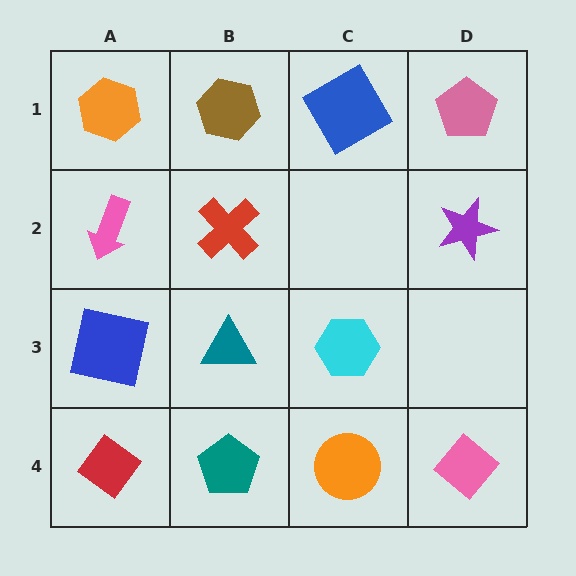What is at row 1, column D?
A pink pentagon.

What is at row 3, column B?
A teal triangle.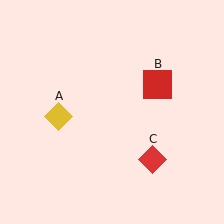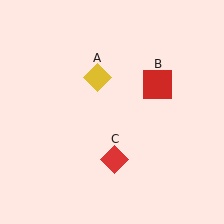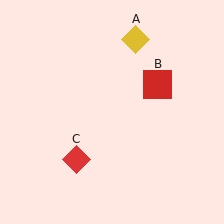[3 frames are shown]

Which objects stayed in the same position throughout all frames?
Red square (object B) remained stationary.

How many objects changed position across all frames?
2 objects changed position: yellow diamond (object A), red diamond (object C).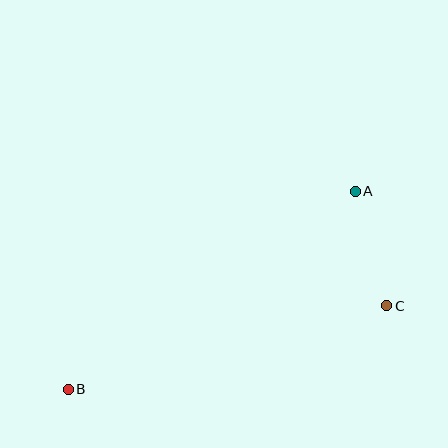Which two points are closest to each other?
Points A and C are closest to each other.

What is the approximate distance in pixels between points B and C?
The distance between B and C is approximately 329 pixels.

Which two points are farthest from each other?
Points A and B are farthest from each other.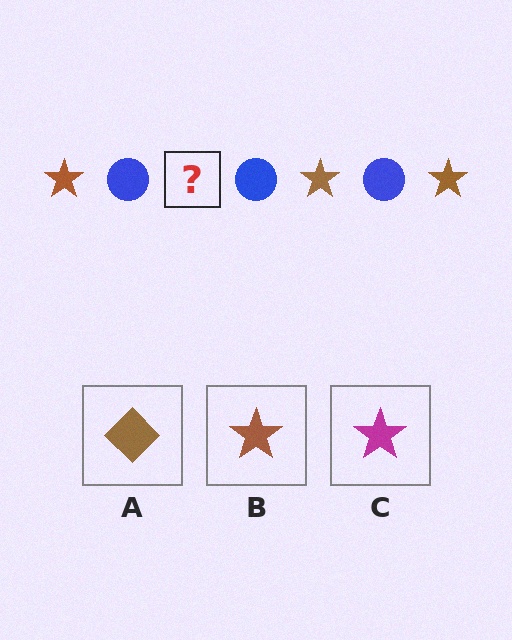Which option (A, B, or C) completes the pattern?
B.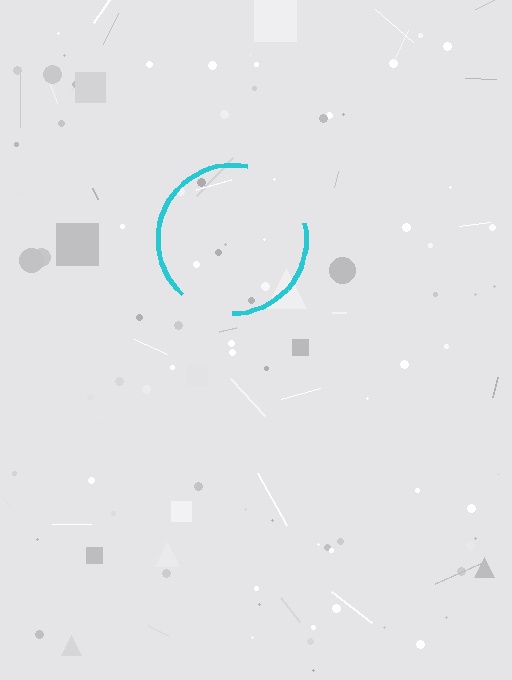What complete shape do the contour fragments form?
The contour fragments form a circle.